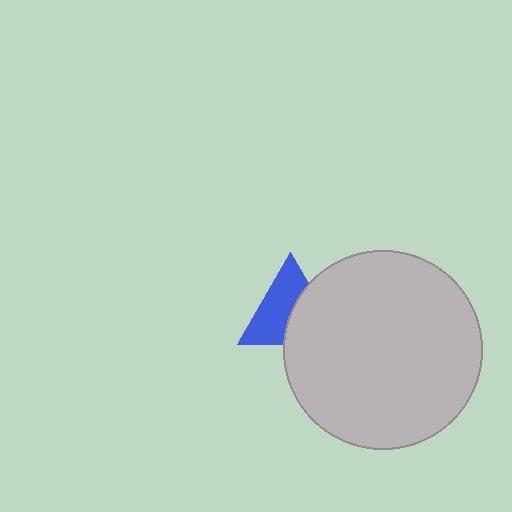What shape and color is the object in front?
The object in front is a light gray circle.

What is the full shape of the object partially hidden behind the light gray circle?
The partially hidden object is a blue triangle.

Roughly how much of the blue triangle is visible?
About half of it is visible (roughly 57%).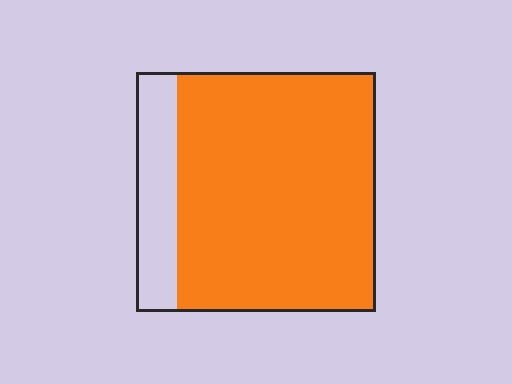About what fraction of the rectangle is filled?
About five sixths (5/6).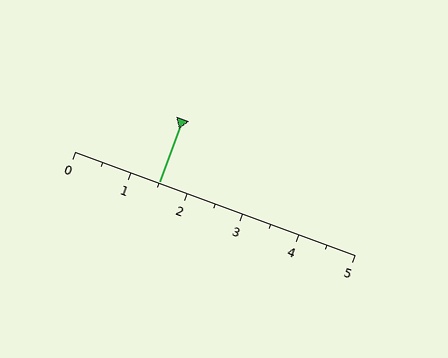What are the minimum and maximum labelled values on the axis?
The axis runs from 0 to 5.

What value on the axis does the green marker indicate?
The marker indicates approximately 1.5.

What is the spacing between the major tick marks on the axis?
The major ticks are spaced 1 apart.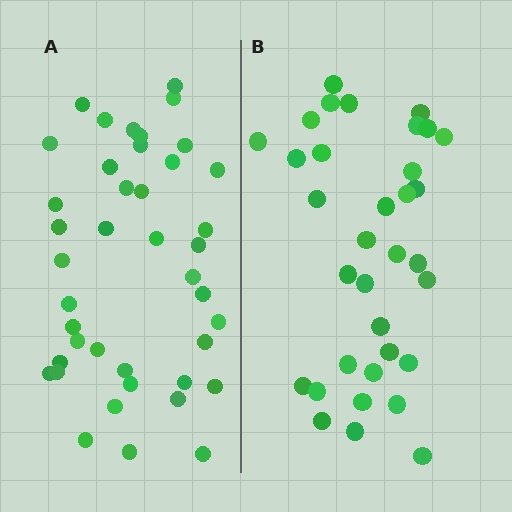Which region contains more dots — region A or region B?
Region A (the left region) has more dots.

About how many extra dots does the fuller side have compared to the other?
Region A has roughly 8 or so more dots than region B.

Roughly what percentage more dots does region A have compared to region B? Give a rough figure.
About 20% more.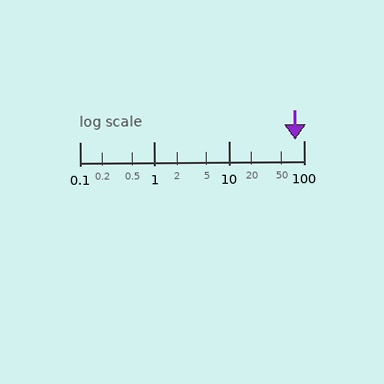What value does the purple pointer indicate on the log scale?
The pointer indicates approximately 78.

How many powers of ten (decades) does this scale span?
The scale spans 3 decades, from 0.1 to 100.